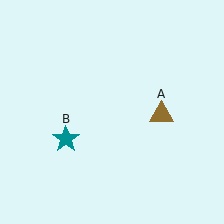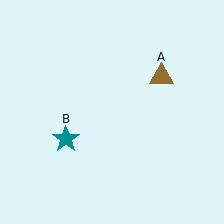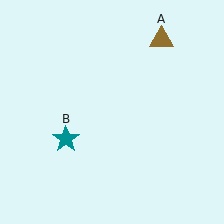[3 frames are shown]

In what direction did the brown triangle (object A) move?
The brown triangle (object A) moved up.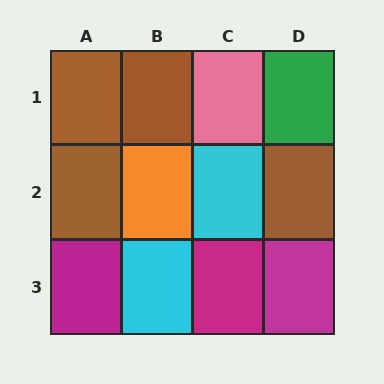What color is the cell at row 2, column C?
Cyan.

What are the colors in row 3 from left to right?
Magenta, cyan, magenta, magenta.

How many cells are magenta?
3 cells are magenta.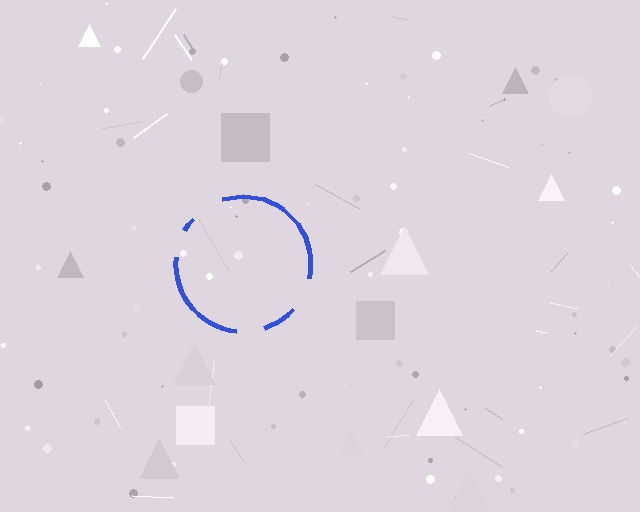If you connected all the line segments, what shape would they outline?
They would outline a circle.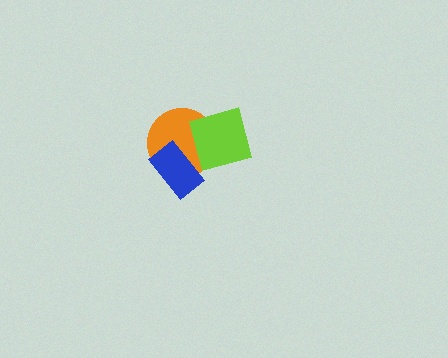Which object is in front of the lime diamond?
The blue rectangle is in front of the lime diamond.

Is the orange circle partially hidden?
Yes, it is partially covered by another shape.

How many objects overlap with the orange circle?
2 objects overlap with the orange circle.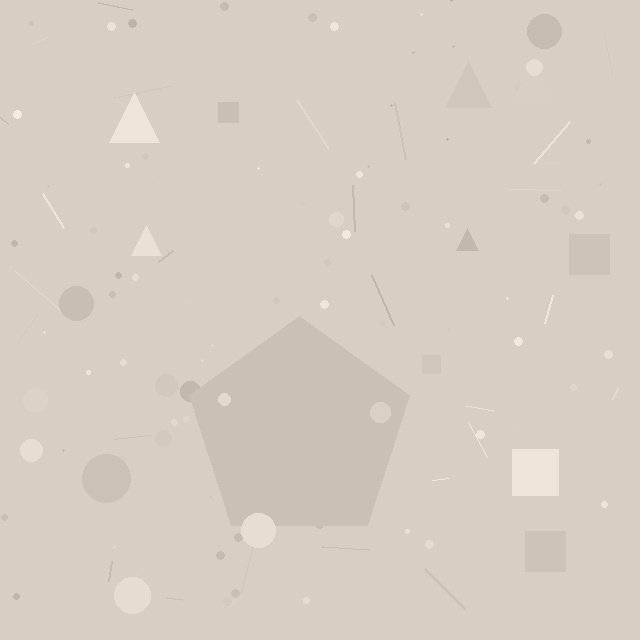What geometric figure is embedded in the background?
A pentagon is embedded in the background.